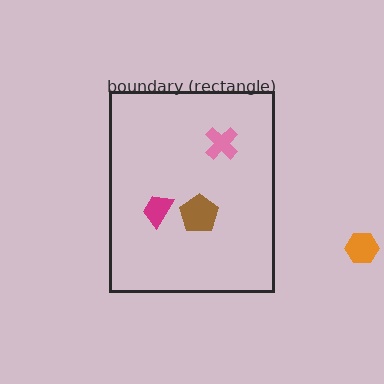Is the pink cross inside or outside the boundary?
Inside.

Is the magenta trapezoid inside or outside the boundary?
Inside.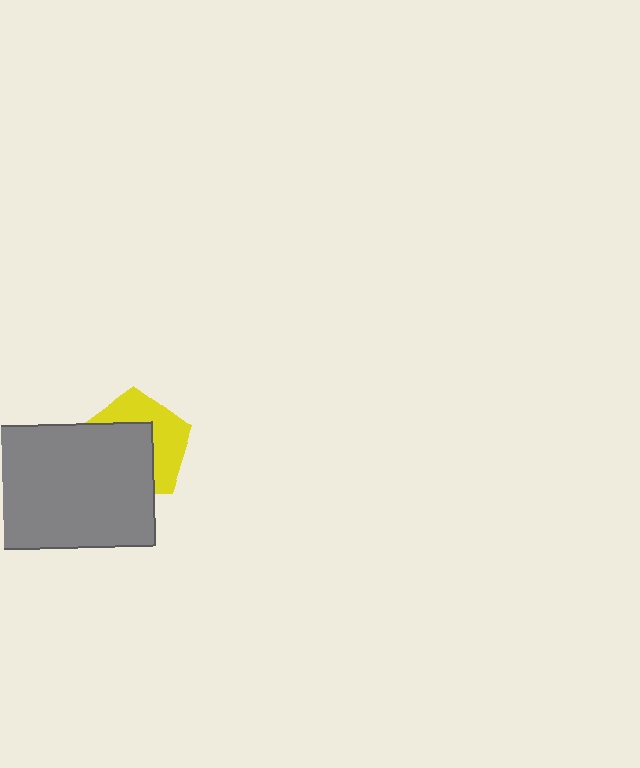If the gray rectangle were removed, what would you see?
You would see the complete yellow pentagon.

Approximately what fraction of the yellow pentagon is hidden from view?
Roughly 54% of the yellow pentagon is hidden behind the gray rectangle.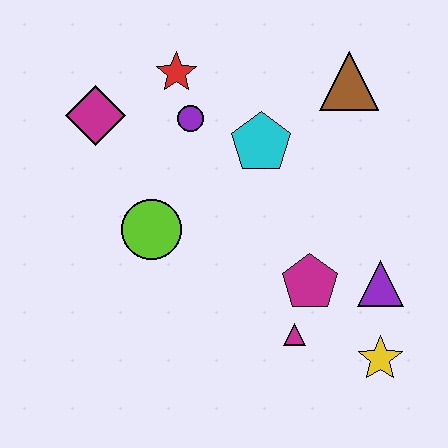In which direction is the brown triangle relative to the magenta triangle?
The brown triangle is above the magenta triangle.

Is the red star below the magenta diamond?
No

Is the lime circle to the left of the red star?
Yes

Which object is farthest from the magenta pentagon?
The magenta diamond is farthest from the magenta pentagon.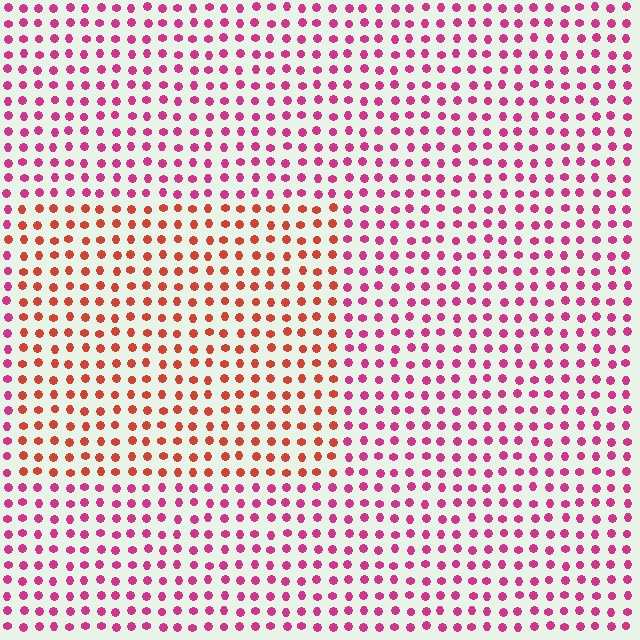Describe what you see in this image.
The image is filled with small magenta elements in a uniform arrangement. A rectangle-shaped region is visible where the elements are tinted to a slightly different hue, forming a subtle color boundary.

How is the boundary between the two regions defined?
The boundary is defined purely by a slight shift in hue (about 40 degrees). Spacing, size, and orientation are identical on both sides.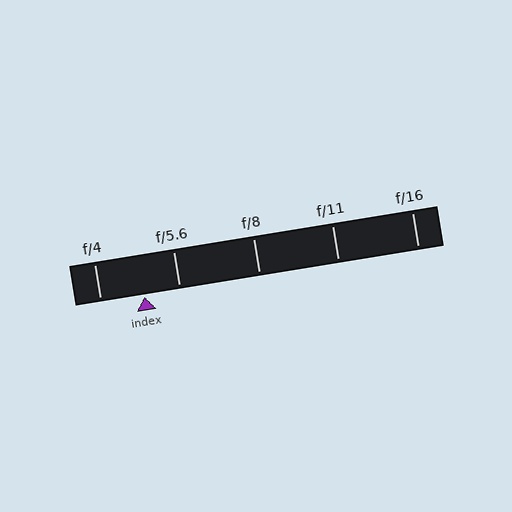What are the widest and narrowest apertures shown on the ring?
The widest aperture shown is f/4 and the narrowest is f/16.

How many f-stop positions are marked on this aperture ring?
There are 5 f-stop positions marked.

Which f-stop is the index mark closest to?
The index mark is closest to f/5.6.